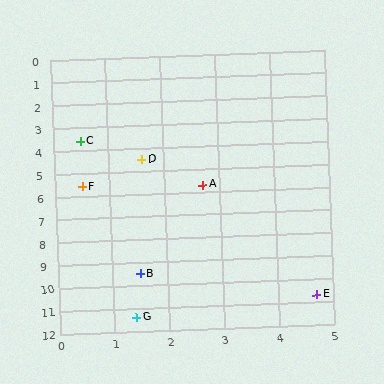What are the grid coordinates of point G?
Point G is at approximately (1.4, 11.4).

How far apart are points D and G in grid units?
Points D and G are about 6.9 grid units apart.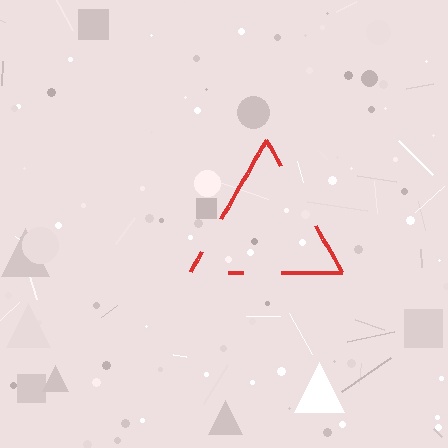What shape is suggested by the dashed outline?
The dashed outline suggests a triangle.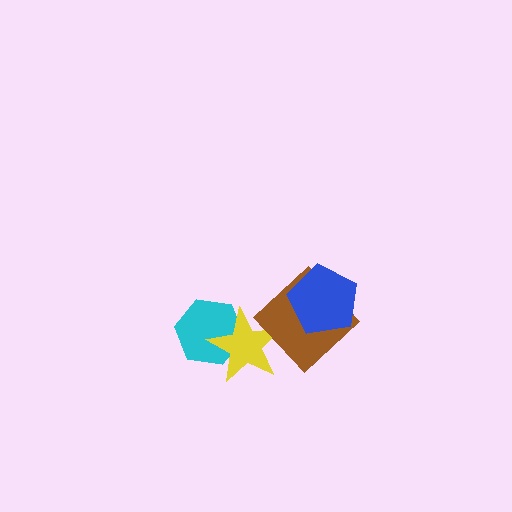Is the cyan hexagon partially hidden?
Yes, it is partially covered by another shape.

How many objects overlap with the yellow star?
2 objects overlap with the yellow star.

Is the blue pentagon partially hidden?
No, no other shape covers it.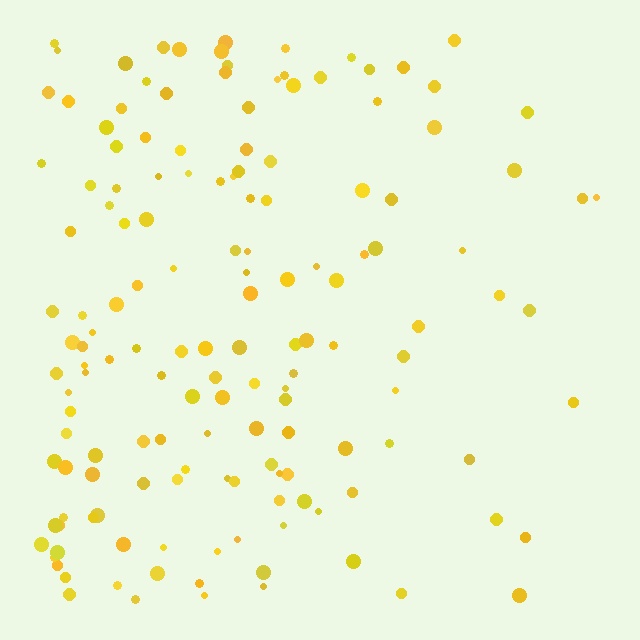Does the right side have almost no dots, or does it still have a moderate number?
Still a moderate number, just noticeably fewer than the left.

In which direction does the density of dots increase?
From right to left, with the left side densest.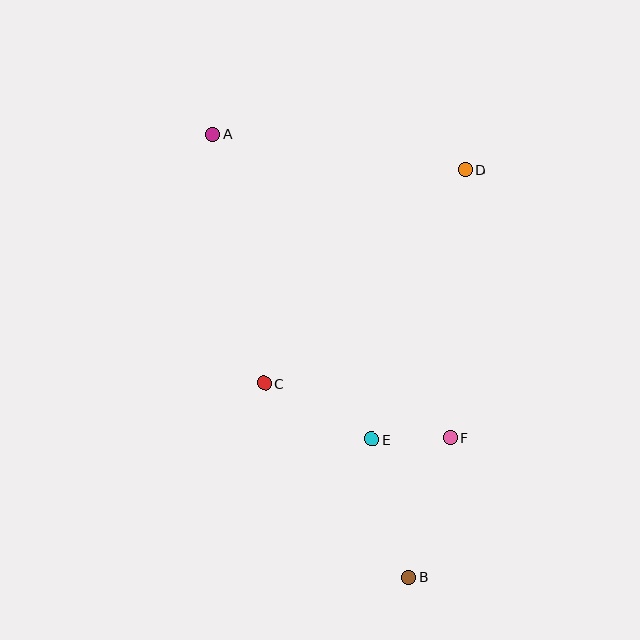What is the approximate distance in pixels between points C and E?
The distance between C and E is approximately 121 pixels.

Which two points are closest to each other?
Points E and F are closest to each other.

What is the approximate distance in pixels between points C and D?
The distance between C and D is approximately 293 pixels.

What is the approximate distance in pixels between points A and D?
The distance between A and D is approximately 256 pixels.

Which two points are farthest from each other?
Points A and B are farthest from each other.